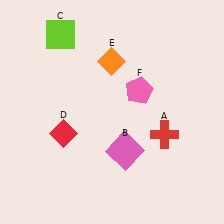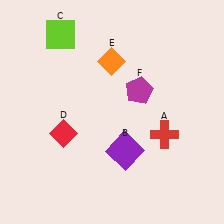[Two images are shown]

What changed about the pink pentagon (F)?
In Image 1, F is pink. In Image 2, it changed to magenta.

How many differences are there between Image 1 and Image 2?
There are 2 differences between the two images.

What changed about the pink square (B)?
In Image 1, B is pink. In Image 2, it changed to purple.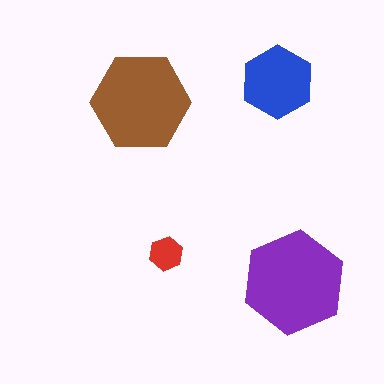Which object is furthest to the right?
The purple hexagon is rightmost.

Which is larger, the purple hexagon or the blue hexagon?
The purple one.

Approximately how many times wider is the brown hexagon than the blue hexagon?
About 1.5 times wider.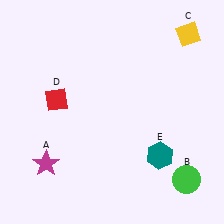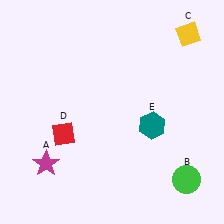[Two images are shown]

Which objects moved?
The objects that moved are: the red diamond (D), the teal hexagon (E).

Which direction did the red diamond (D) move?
The red diamond (D) moved down.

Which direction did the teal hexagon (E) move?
The teal hexagon (E) moved up.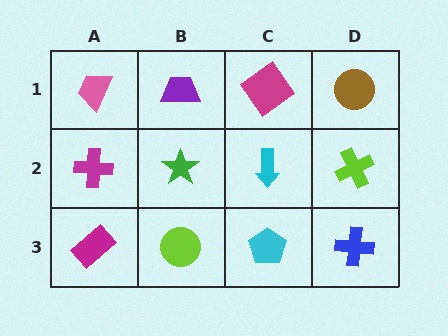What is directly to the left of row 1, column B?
A pink trapezoid.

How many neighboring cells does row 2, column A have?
3.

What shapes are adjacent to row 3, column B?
A green star (row 2, column B), a magenta rectangle (row 3, column A), a cyan pentagon (row 3, column C).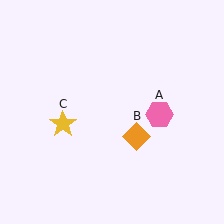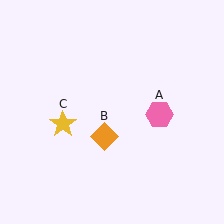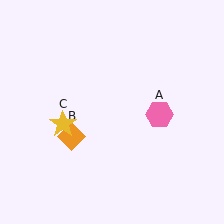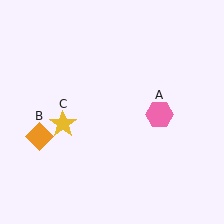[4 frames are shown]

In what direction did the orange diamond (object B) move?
The orange diamond (object B) moved left.